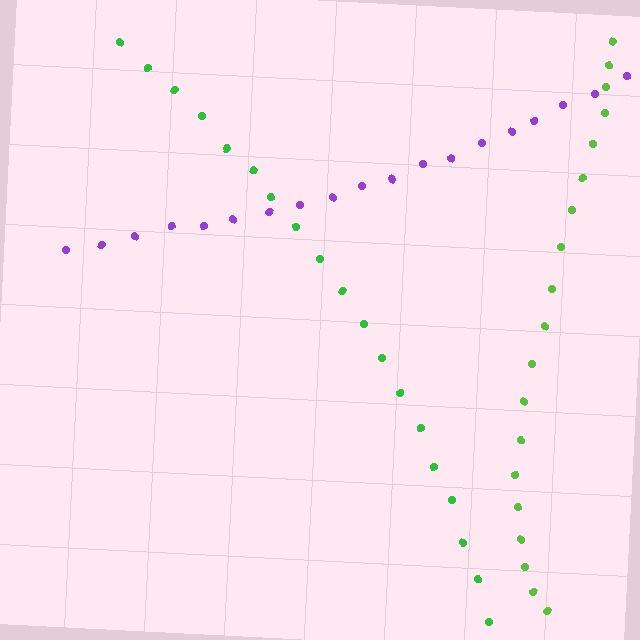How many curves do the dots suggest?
There are 3 distinct paths.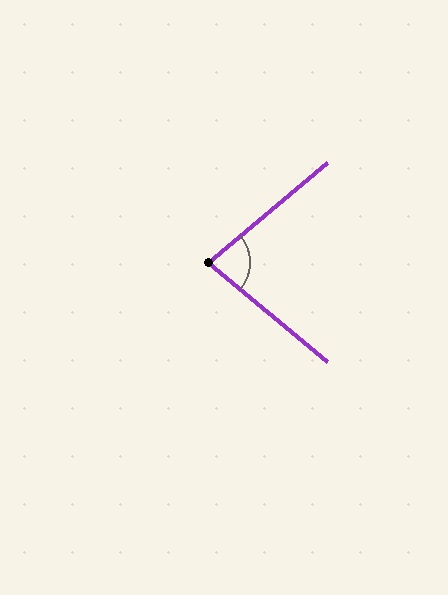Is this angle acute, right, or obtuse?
It is acute.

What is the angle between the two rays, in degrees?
Approximately 80 degrees.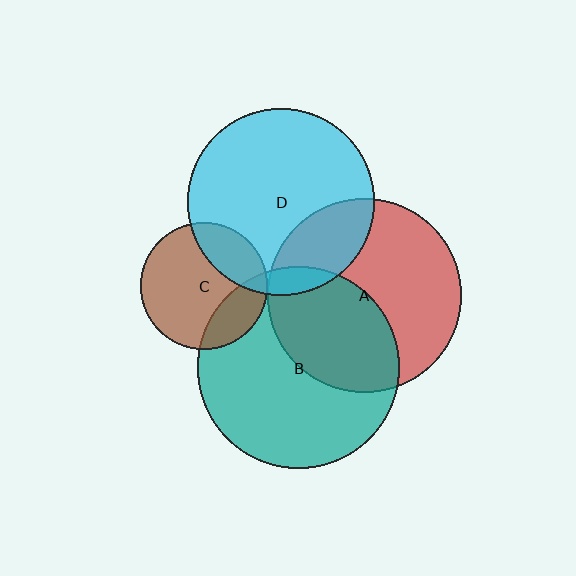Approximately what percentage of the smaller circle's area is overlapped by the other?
Approximately 25%.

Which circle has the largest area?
Circle B (teal).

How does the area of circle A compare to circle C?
Approximately 2.3 times.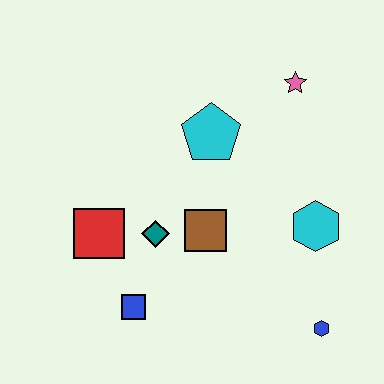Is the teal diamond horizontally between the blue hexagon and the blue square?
Yes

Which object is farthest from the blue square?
The pink star is farthest from the blue square.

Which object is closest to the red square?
The teal diamond is closest to the red square.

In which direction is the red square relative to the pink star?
The red square is to the left of the pink star.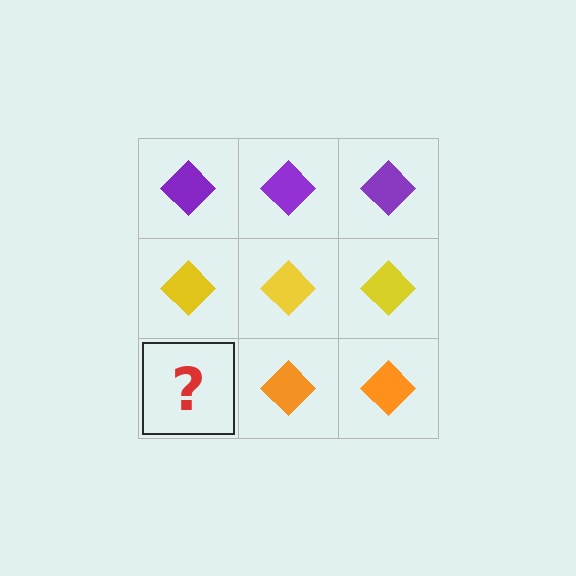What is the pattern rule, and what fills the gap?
The rule is that each row has a consistent color. The gap should be filled with an orange diamond.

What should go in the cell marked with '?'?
The missing cell should contain an orange diamond.